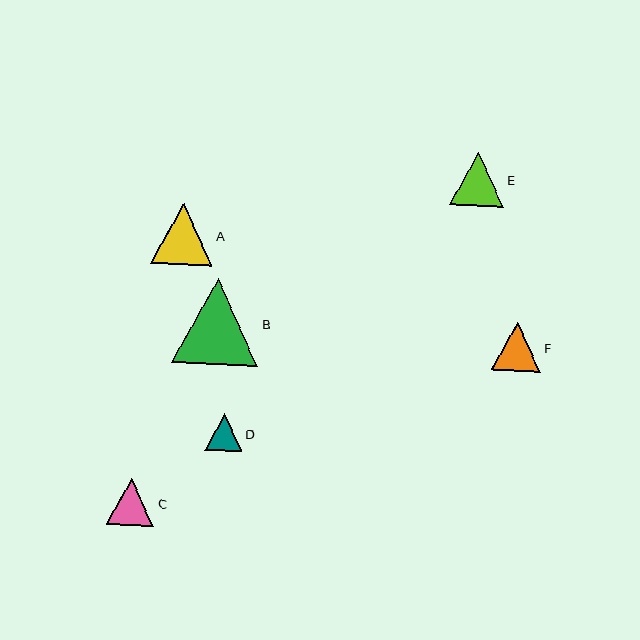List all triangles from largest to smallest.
From largest to smallest: B, A, E, F, C, D.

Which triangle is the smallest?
Triangle D is the smallest with a size of approximately 37 pixels.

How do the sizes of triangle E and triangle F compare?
Triangle E and triangle F are approximately the same size.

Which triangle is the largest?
Triangle B is the largest with a size of approximately 86 pixels.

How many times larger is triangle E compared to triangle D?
Triangle E is approximately 1.4 times the size of triangle D.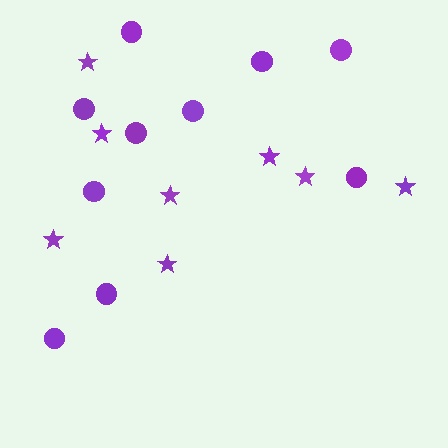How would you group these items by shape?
There are 2 groups: one group of circles (10) and one group of stars (8).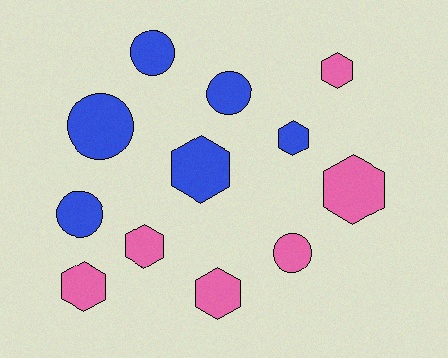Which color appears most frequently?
Blue, with 6 objects.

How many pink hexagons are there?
There are 5 pink hexagons.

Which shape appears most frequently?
Hexagon, with 7 objects.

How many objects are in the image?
There are 12 objects.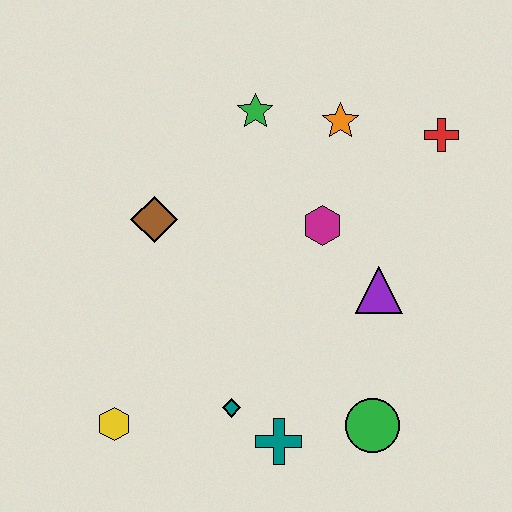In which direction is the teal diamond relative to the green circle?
The teal diamond is to the left of the green circle.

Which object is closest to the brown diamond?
The green star is closest to the brown diamond.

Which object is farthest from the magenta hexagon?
The yellow hexagon is farthest from the magenta hexagon.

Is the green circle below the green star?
Yes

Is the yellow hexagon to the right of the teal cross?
No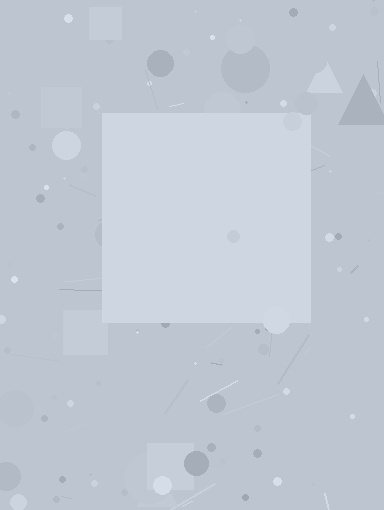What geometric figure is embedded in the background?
A square is embedded in the background.